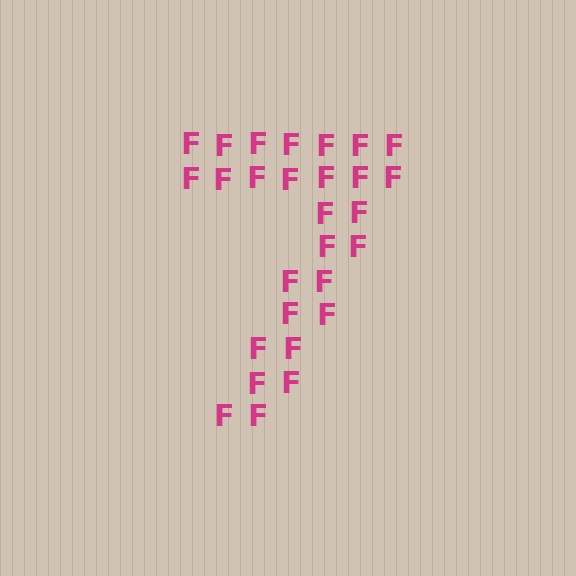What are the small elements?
The small elements are letter F's.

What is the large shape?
The large shape is the digit 7.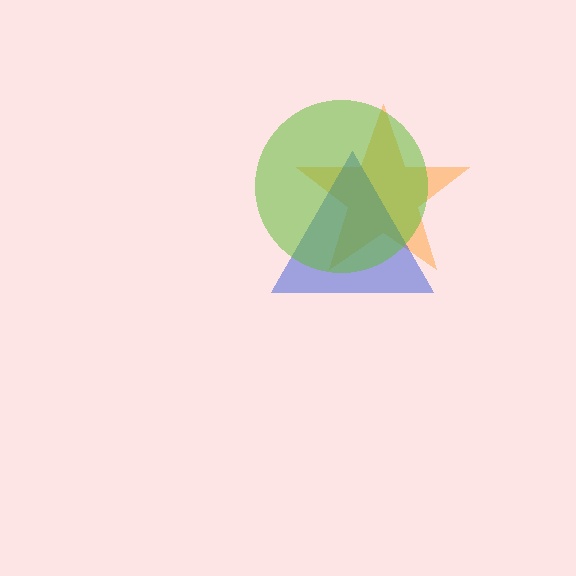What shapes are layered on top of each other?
The layered shapes are: an orange star, a blue triangle, a lime circle.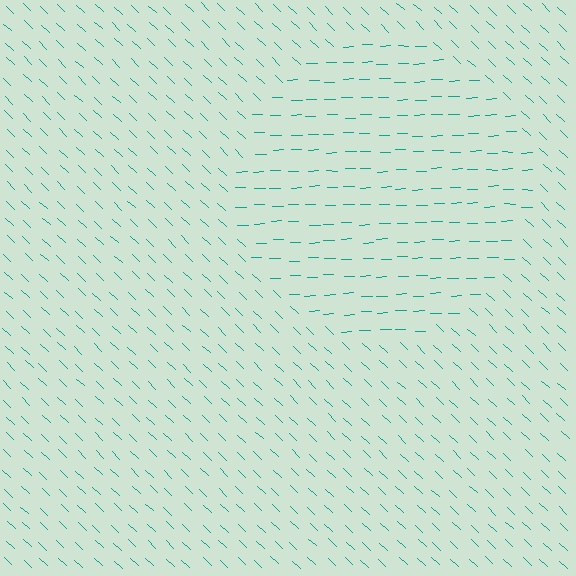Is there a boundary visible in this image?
Yes, there is a texture boundary formed by a change in line orientation.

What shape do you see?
I see a circle.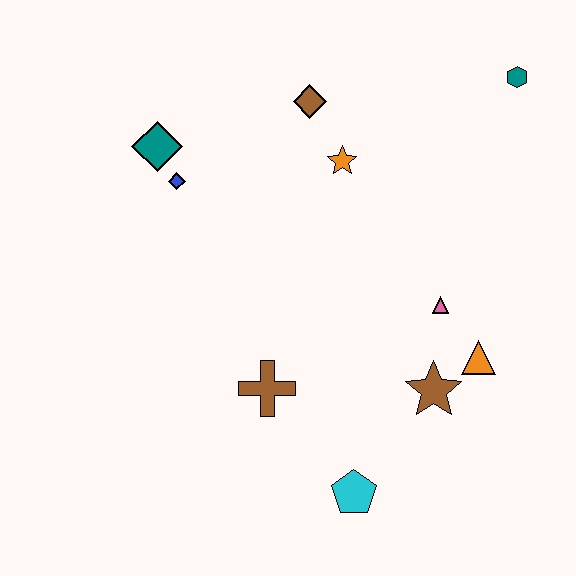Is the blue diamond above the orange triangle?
Yes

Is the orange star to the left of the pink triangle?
Yes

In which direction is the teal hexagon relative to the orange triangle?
The teal hexagon is above the orange triangle.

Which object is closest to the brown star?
The orange triangle is closest to the brown star.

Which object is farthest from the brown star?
The teal diamond is farthest from the brown star.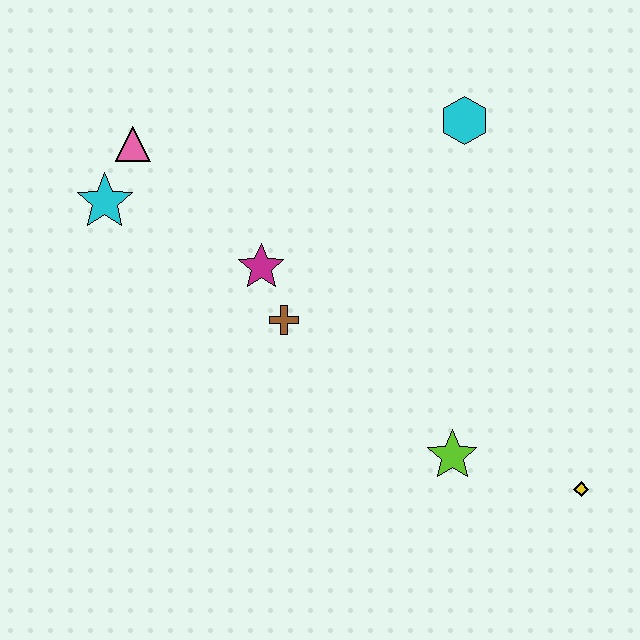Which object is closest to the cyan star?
The pink triangle is closest to the cyan star.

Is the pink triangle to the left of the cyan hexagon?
Yes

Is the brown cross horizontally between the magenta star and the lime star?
Yes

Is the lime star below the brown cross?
Yes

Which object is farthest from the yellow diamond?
The pink triangle is farthest from the yellow diamond.